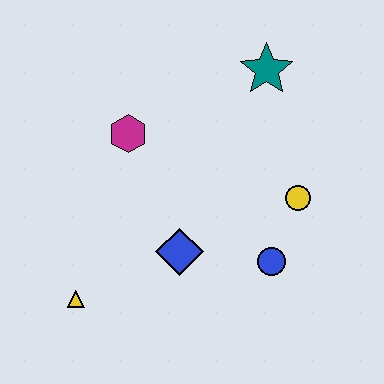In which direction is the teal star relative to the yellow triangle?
The teal star is above the yellow triangle.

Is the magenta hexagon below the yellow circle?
No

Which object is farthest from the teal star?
The yellow triangle is farthest from the teal star.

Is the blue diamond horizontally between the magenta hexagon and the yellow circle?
Yes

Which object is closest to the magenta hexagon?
The blue diamond is closest to the magenta hexagon.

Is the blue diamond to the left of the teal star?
Yes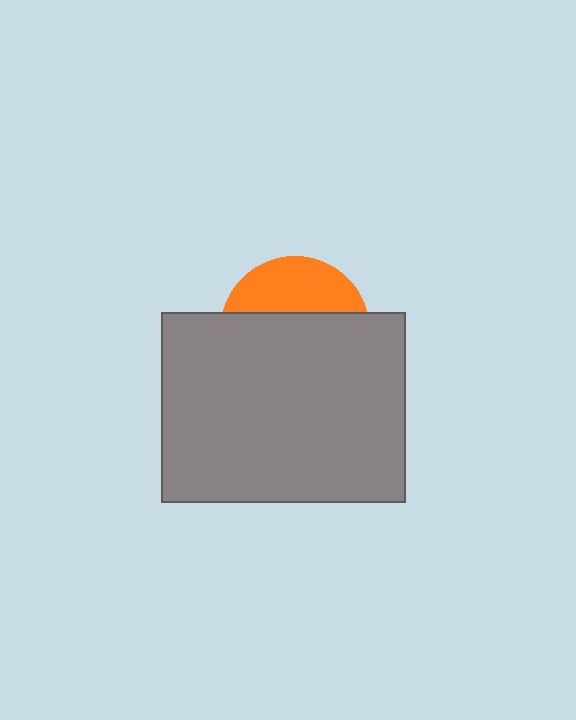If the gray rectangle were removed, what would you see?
You would see the complete orange circle.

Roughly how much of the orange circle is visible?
A small part of it is visible (roughly 33%).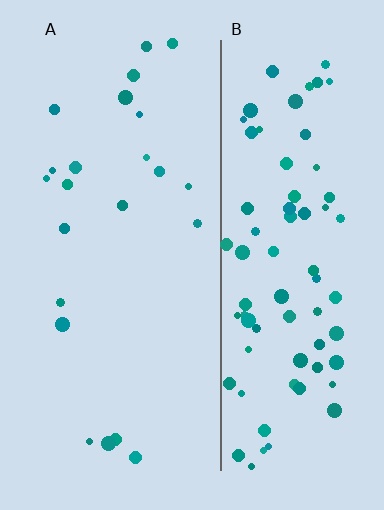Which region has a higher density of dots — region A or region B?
B (the right).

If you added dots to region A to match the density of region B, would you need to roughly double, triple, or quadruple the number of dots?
Approximately quadruple.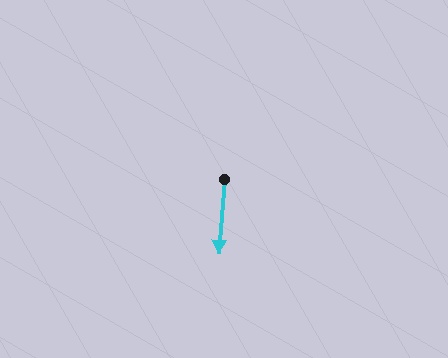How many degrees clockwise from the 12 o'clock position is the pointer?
Approximately 184 degrees.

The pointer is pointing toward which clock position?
Roughly 6 o'clock.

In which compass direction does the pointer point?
South.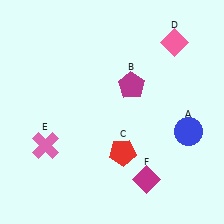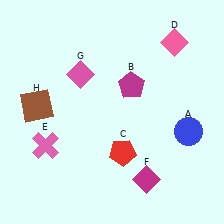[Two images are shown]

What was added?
A pink diamond (G), a brown square (H) were added in Image 2.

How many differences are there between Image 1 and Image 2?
There are 2 differences between the two images.